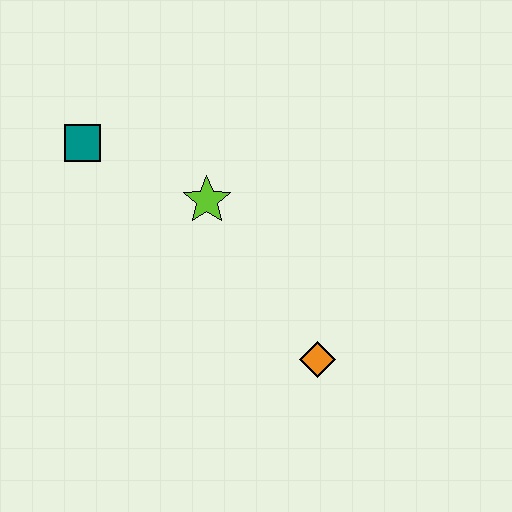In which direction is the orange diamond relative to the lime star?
The orange diamond is below the lime star.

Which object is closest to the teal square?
The lime star is closest to the teal square.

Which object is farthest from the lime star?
The orange diamond is farthest from the lime star.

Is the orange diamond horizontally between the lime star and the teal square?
No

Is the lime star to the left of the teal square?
No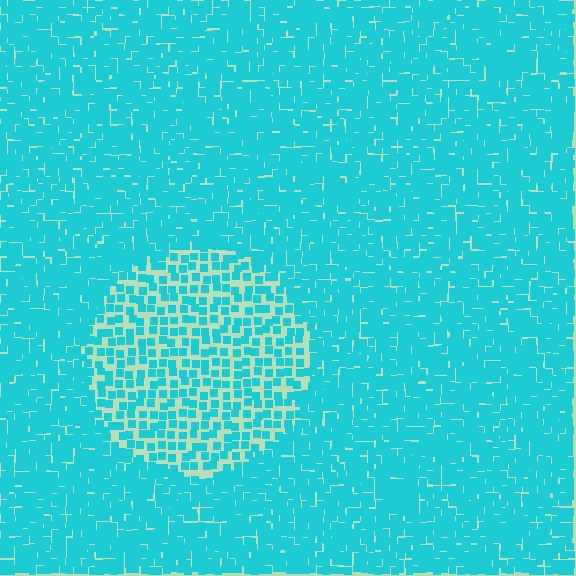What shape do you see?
I see a circle.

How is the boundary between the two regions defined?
The boundary is defined by a change in element density (approximately 2.0x ratio). All elements are the same color, size, and shape.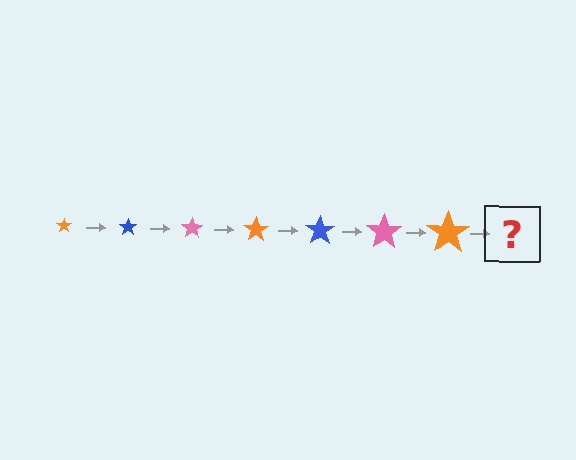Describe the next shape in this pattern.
It should be a blue star, larger than the previous one.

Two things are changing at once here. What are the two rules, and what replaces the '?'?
The two rules are that the star grows larger each step and the color cycles through orange, blue, and pink. The '?' should be a blue star, larger than the previous one.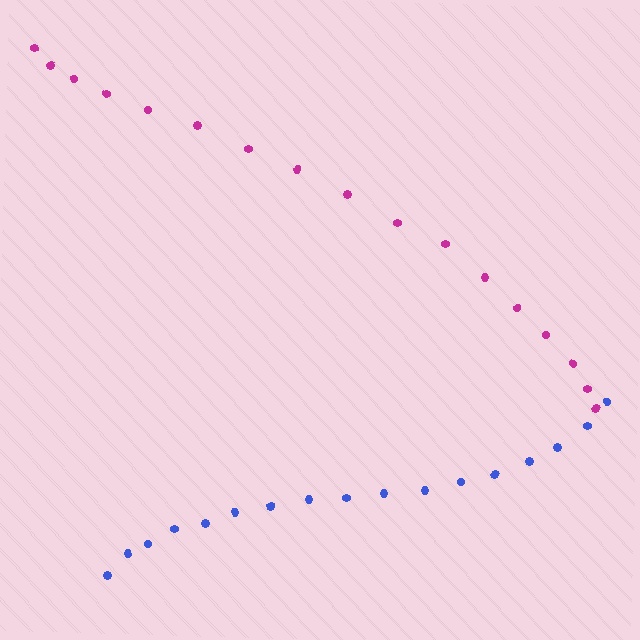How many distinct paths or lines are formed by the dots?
There are 2 distinct paths.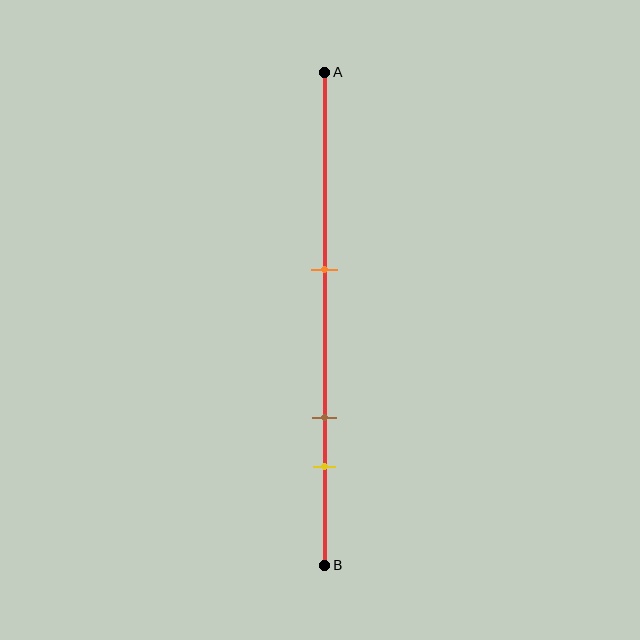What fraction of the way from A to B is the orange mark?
The orange mark is approximately 40% (0.4) of the way from A to B.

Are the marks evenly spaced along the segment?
No, the marks are not evenly spaced.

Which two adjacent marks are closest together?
The brown and yellow marks are the closest adjacent pair.